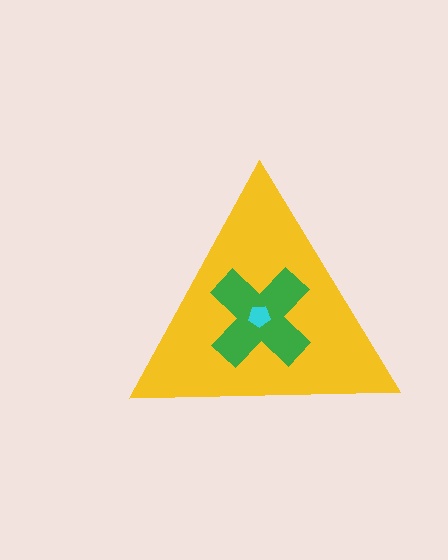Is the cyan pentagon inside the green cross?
Yes.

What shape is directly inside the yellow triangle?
The green cross.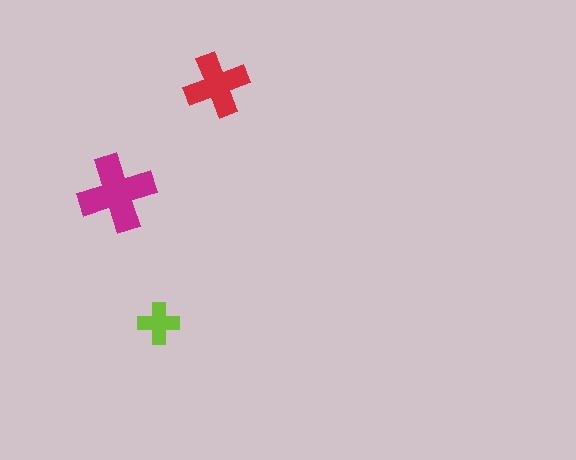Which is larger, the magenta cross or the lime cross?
The magenta one.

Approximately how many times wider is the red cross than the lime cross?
About 1.5 times wider.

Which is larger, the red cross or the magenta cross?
The magenta one.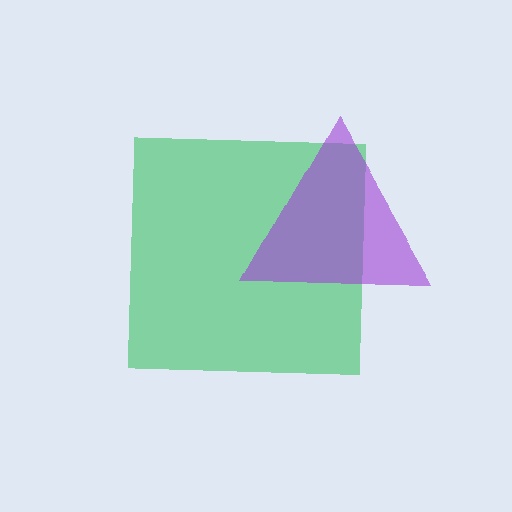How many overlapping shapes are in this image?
There are 2 overlapping shapes in the image.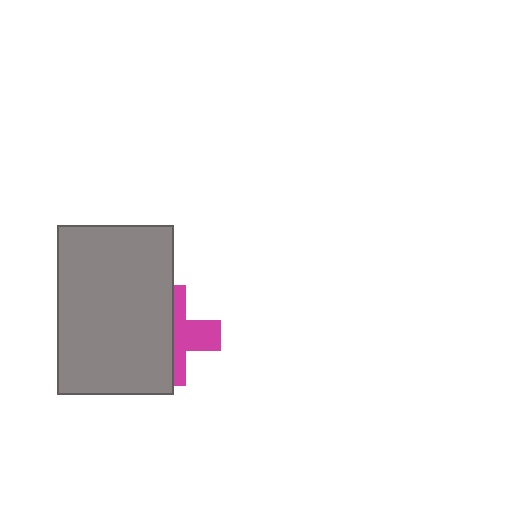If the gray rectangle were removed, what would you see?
You would see the complete magenta cross.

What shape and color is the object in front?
The object in front is a gray rectangle.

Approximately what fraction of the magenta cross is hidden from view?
Roughly 56% of the magenta cross is hidden behind the gray rectangle.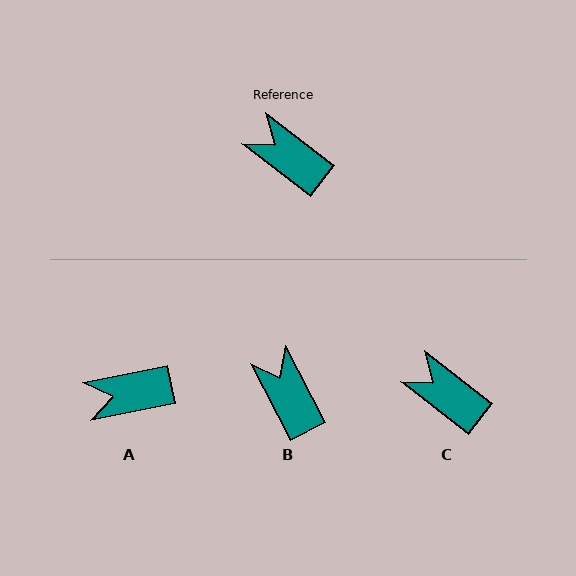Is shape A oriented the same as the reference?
No, it is off by about 49 degrees.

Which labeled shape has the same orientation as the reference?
C.